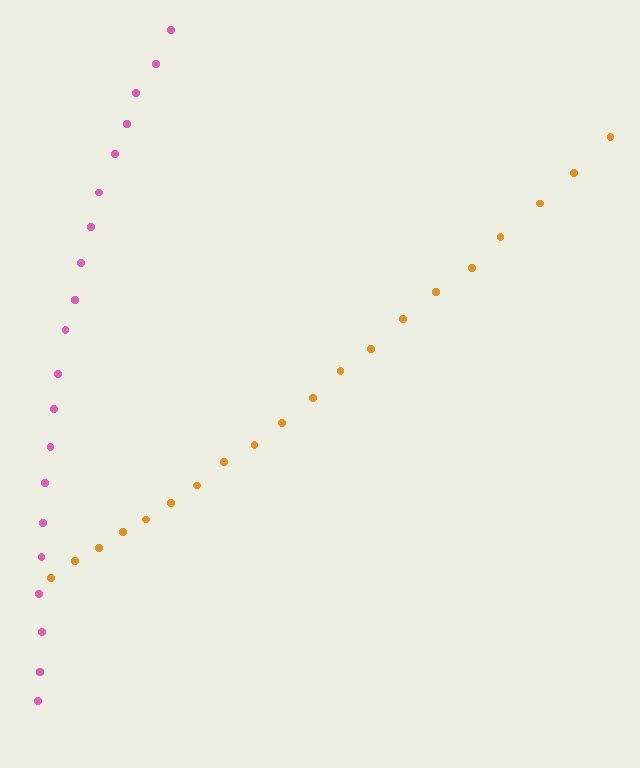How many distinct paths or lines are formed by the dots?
There are 2 distinct paths.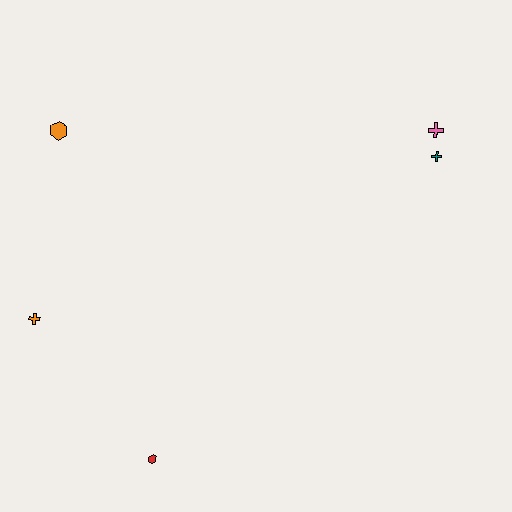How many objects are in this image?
There are 5 objects.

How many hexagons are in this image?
There are 2 hexagons.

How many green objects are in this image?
There are no green objects.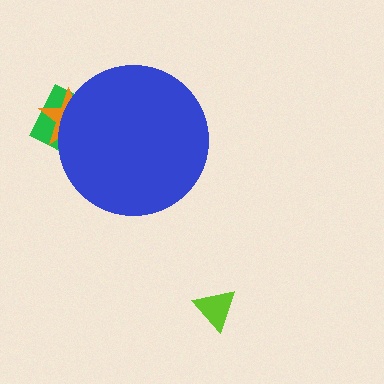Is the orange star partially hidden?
Yes, the orange star is partially hidden behind the blue circle.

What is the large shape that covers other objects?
A blue circle.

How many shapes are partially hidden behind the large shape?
2 shapes are partially hidden.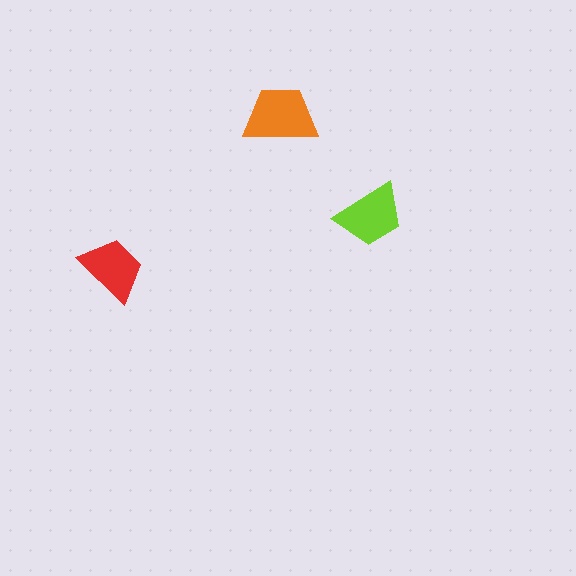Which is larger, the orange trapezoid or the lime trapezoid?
The orange one.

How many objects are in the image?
There are 3 objects in the image.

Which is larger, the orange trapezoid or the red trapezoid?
The orange one.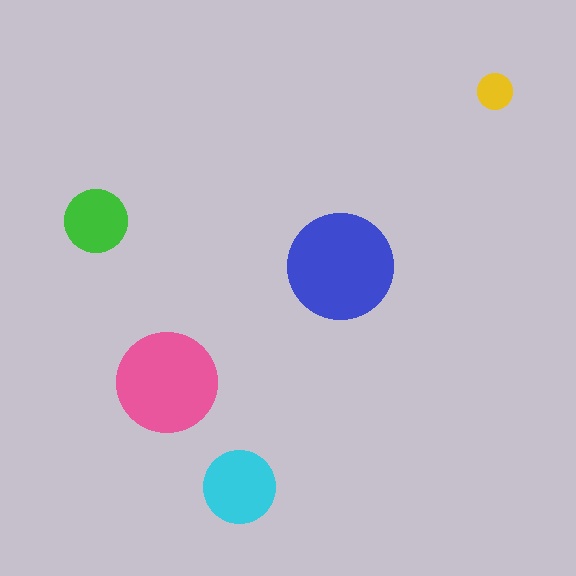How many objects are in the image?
There are 5 objects in the image.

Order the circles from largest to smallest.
the blue one, the pink one, the cyan one, the green one, the yellow one.